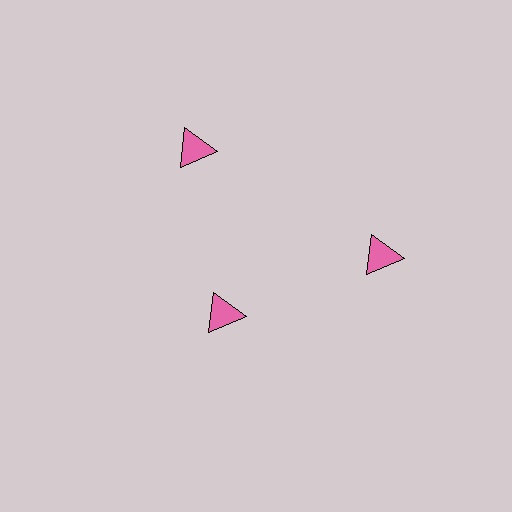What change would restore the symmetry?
The symmetry would be restored by moving it outward, back onto the ring so that all 3 triangles sit at equal angles and equal distance from the center.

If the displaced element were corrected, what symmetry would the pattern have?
It would have 3-fold rotational symmetry — the pattern would map onto itself every 120 degrees.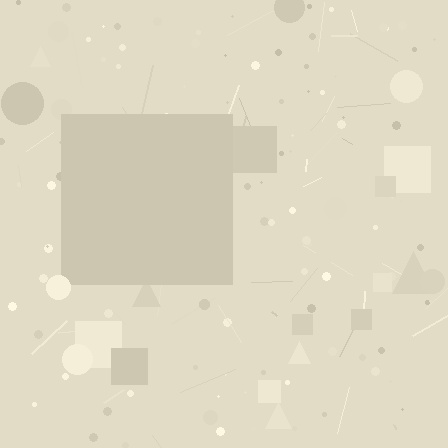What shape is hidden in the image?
A square is hidden in the image.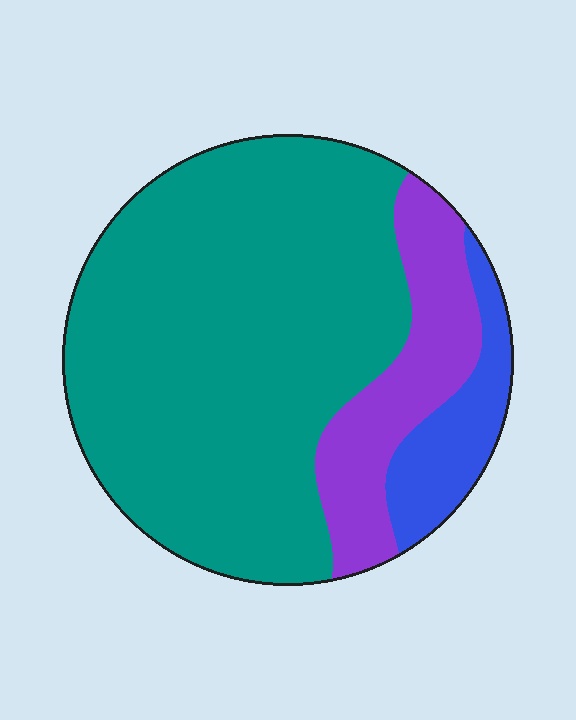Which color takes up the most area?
Teal, at roughly 70%.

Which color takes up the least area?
Blue, at roughly 10%.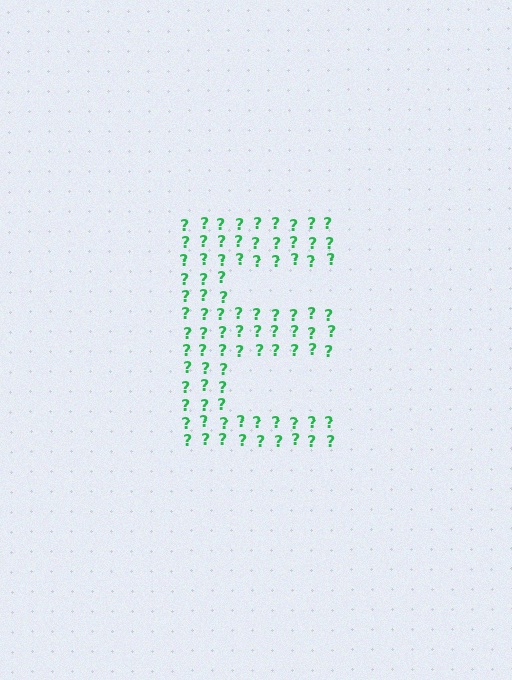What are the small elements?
The small elements are question marks.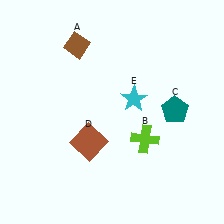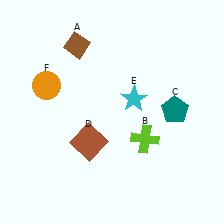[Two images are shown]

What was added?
An orange circle (F) was added in Image 2.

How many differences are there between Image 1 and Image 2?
There is 1 difference between the two images.